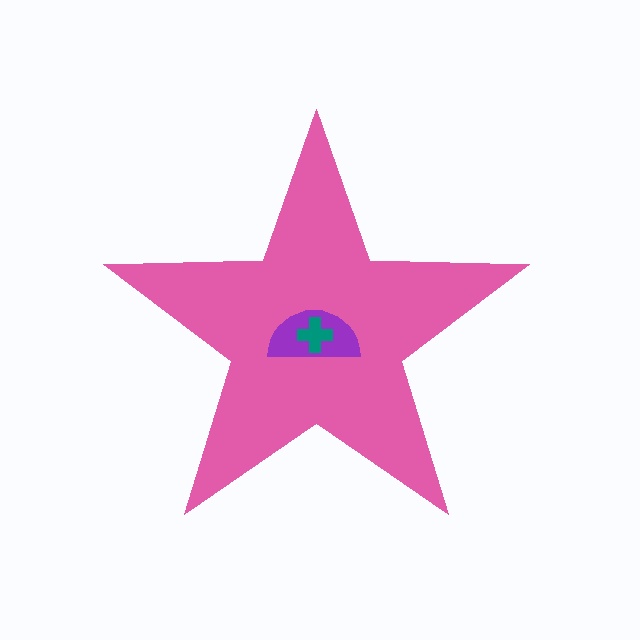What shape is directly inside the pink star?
The purple semicircle.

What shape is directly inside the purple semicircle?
The teal cross.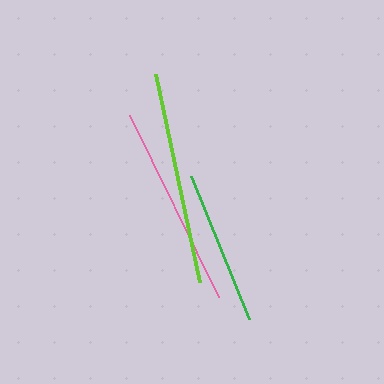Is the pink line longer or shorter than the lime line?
The lime line is longer than the pink line.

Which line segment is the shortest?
The green line is the shortest at approximately 154 pixels.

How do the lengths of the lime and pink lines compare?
The lime and pink lines are approximately the same length.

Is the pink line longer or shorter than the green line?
The pink line is longer than the green line.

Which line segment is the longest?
The lime line is the longest at approximately 212 pixels.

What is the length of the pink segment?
The pink segment is approximately 202 pixels long.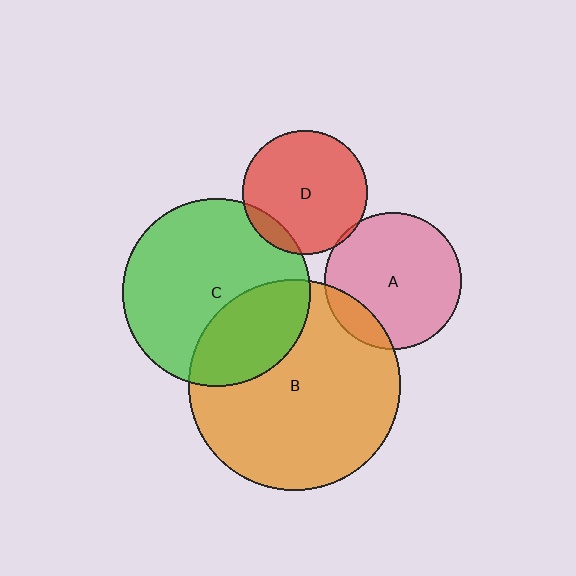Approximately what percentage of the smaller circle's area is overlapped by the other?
Approximately 30%.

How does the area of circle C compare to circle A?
Approximately 1.9 times.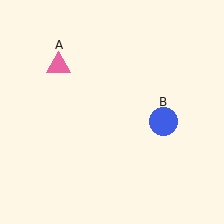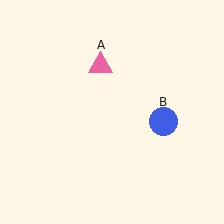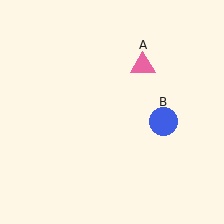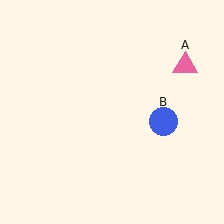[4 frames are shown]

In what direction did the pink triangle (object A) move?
The pink triangle (object A) moved right.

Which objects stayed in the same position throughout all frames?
Blue circle (object B) remained stationary.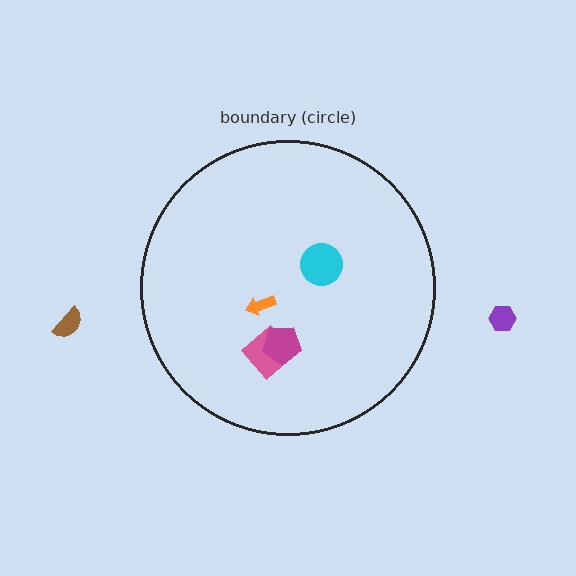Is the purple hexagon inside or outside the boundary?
Outside.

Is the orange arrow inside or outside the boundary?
Inside.